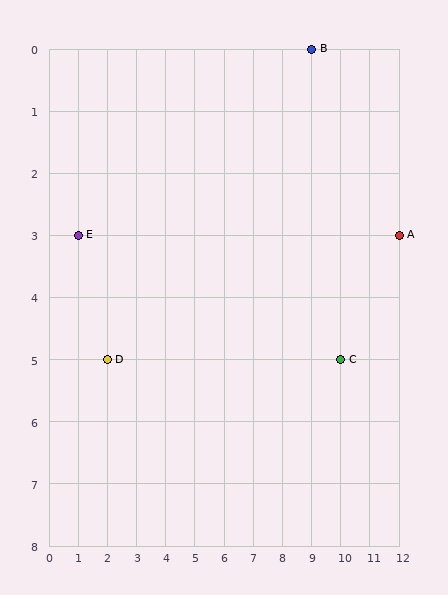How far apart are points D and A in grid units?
Points D and A are 10 columns and 2 rows apart (about 10.2 grid units diagonally).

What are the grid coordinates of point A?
Point A is at grid coordinates (12, 3).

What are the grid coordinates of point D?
Point D is at grid coordinates (2, 5).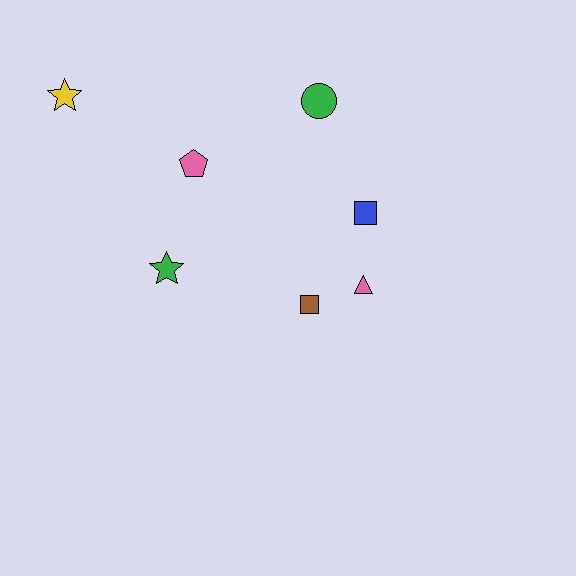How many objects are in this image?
There are 7 objects.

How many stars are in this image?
There are 2 stars.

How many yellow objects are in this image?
There is 1 yellow object.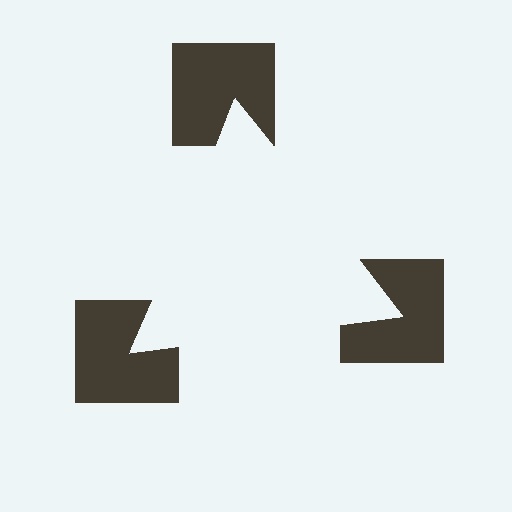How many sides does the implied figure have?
3 sides.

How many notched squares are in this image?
There are 3 — one at each vertex of the illusory triangle.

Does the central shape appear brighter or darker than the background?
It typically appears slightly brighter than the background, even though no actual brightness change is drawn.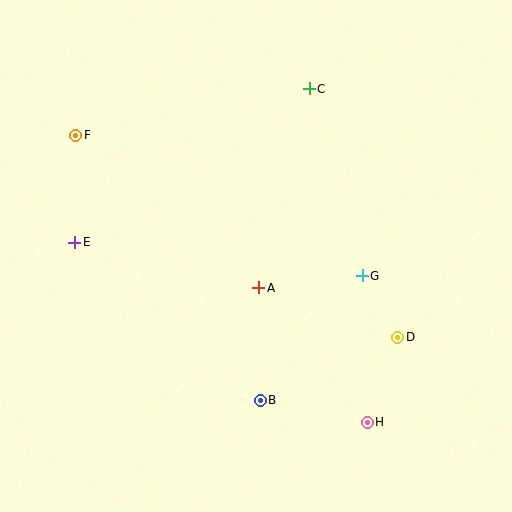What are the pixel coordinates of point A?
Point A is at (259, 288).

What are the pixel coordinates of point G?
Point G is at (362, 276).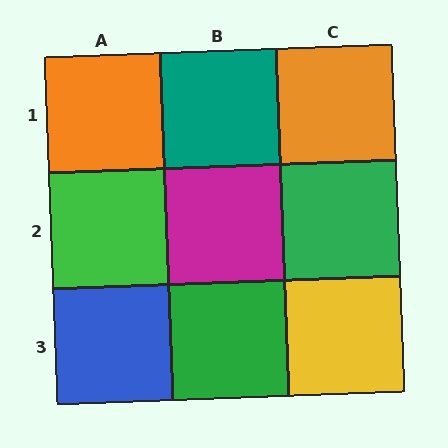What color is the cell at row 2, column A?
Green.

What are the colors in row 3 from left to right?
Blue, green, yellow.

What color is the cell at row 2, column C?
Green.